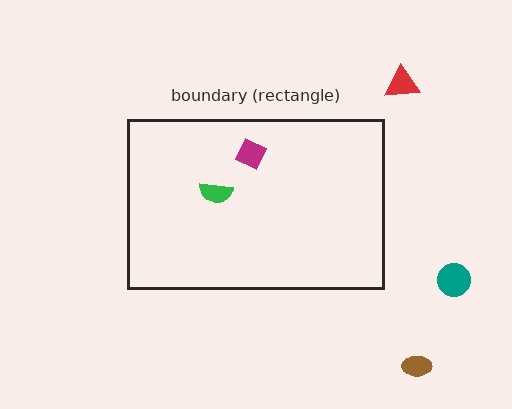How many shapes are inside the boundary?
2 inside, 3 outside.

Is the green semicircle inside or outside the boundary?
Inside.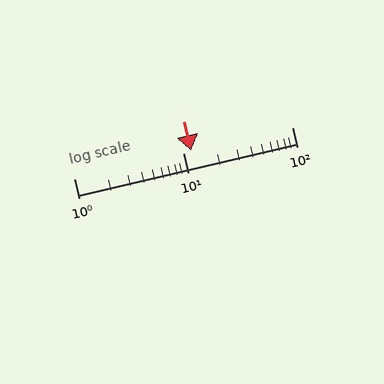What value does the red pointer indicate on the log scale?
The pointer indicates approximately 12.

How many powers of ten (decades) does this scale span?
The scale spans 2 decades, from 1 to 100.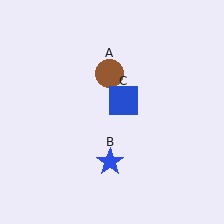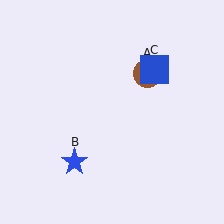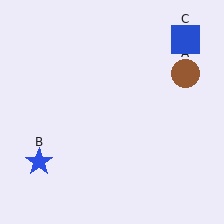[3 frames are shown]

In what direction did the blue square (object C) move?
The blue square (object C) moved up and to the right.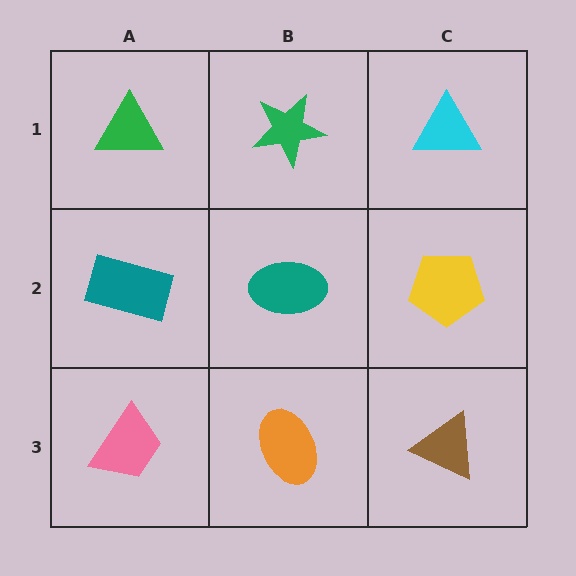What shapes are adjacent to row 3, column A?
A teal rectangle (row 2, column A), an orange ellipse (row 3, column B).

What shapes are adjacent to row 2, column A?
A green triangle (row 1, column A), a pink trapezoid (row 3, column A), a teal ellipse (row 2, column B).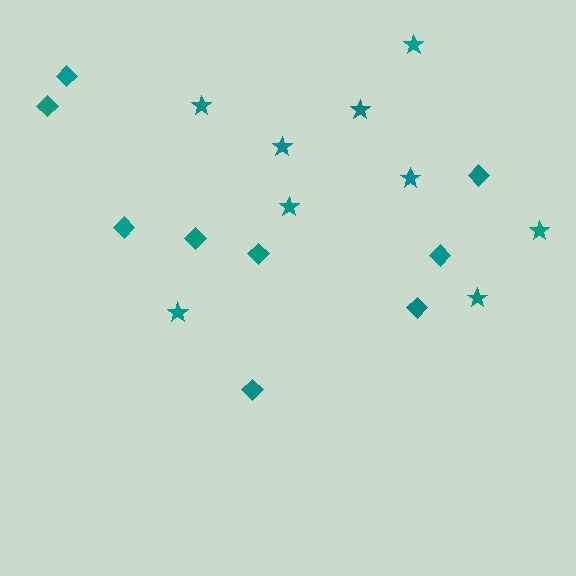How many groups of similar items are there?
There are 2 groups: one group of stars (9) and one group of diamonds (9).